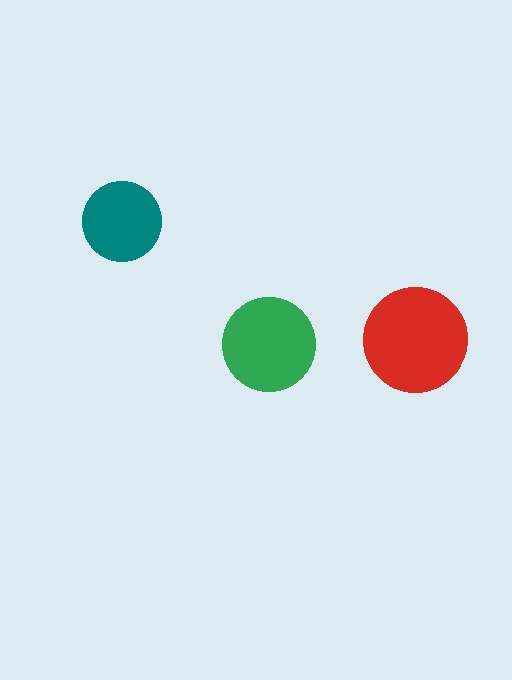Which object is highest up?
The teal circle is topmost.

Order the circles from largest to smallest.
the red one, the green one, the teal one.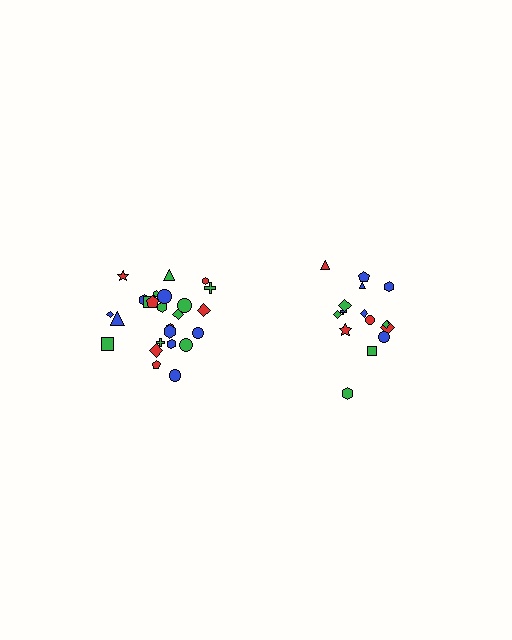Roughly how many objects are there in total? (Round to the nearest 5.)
Roughly 40 objects in total.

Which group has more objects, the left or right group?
The left group.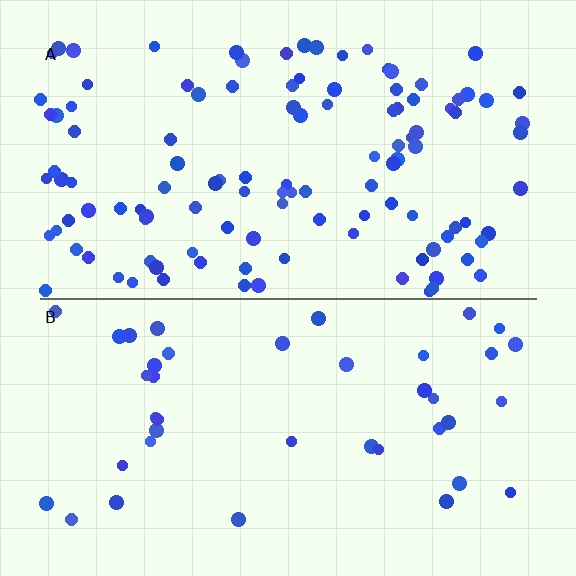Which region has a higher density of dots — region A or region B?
A (the top).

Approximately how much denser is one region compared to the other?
Approximately 2.8× — region A over region B.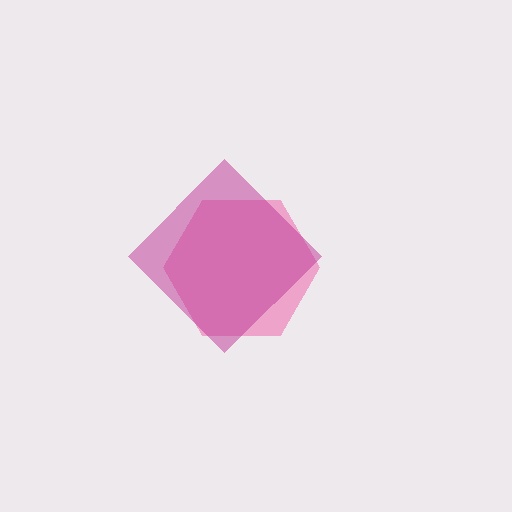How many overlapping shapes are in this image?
There are 2 overlapping shapes in the image.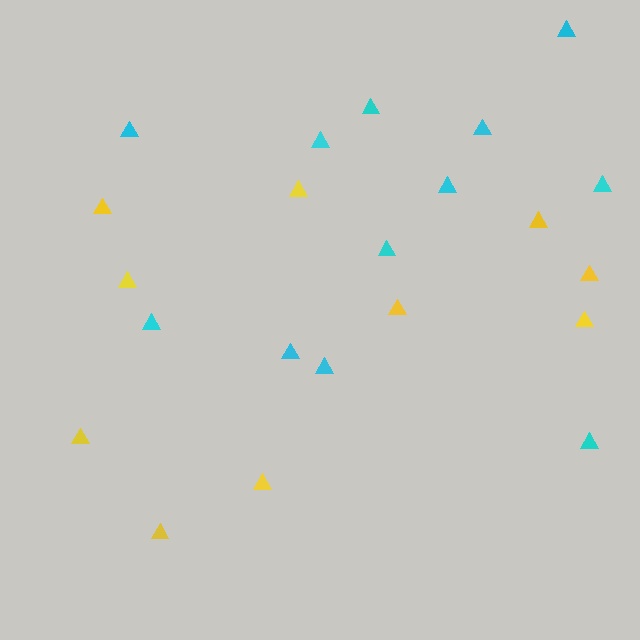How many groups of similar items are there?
There are 2 groups: one group of cyan triangles (12) and one group of yellow triangles (10).